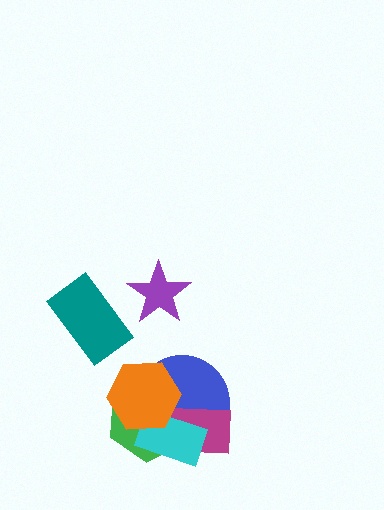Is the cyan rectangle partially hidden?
Yes, it is partially covered by another shape.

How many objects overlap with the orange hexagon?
4 objects overlap with the orange hexagon.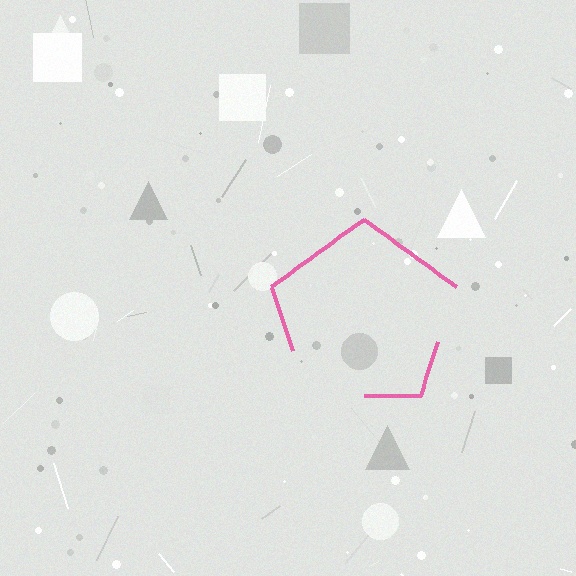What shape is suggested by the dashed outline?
The dashed outline suggests a pentagon.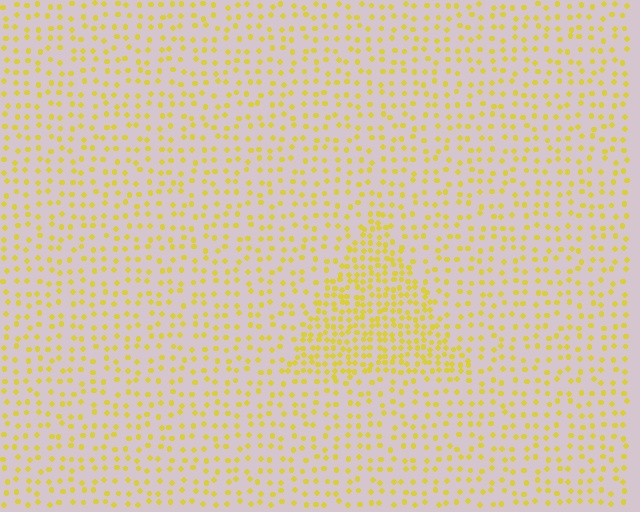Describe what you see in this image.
The image contains small yellow elements arranged at two different densities. A triangle-shaped region is visible where the elements are more densely packed than the surrounding area.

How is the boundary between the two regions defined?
The boundary is defined by a change in element density (approximately 2.2x ratio). All elements are the same color, size, and shape.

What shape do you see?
I see a triangle.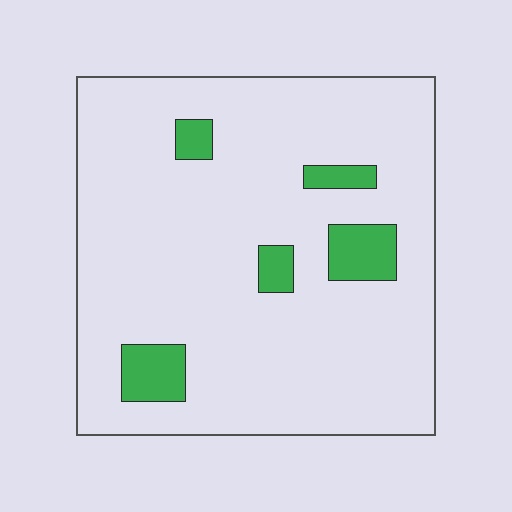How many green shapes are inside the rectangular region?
5.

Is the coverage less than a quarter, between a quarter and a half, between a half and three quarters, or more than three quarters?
Less than a quarter.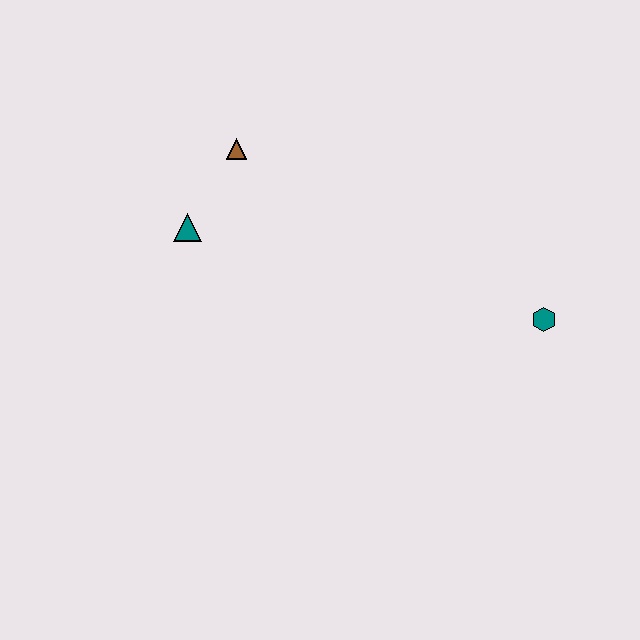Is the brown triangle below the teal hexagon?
No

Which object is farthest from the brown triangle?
The teal hexagon is farthest from the brown triangle.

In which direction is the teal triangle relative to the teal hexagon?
The teal triangle is to the left of the teal hexagon.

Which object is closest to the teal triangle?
The brown triangle is closest to the teal triangle.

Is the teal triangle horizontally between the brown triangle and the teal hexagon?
No